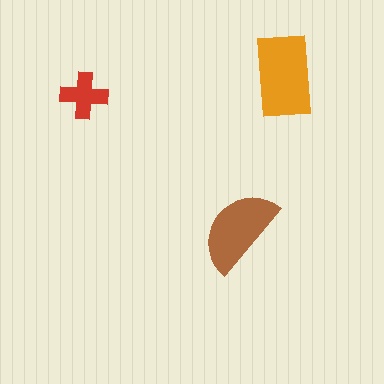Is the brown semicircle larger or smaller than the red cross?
Larger.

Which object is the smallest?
The red cross.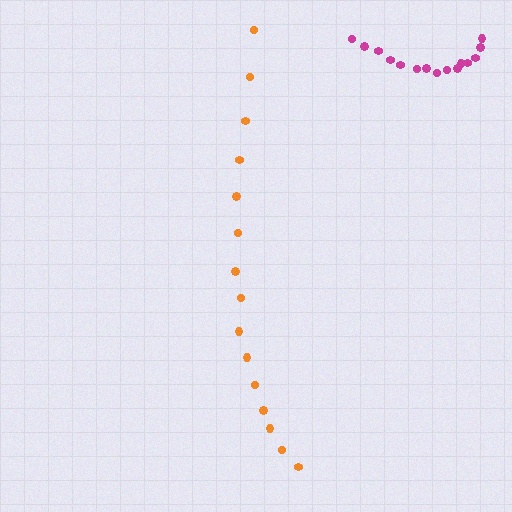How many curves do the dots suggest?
There are 2 distinct paths.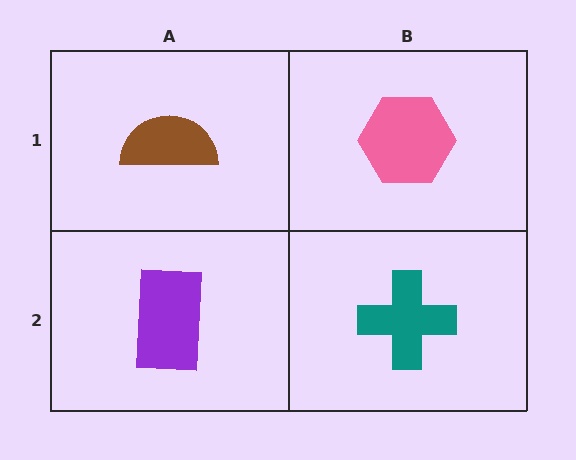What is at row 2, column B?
A teal cross.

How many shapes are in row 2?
2 shapes.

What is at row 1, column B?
A pink hexagon.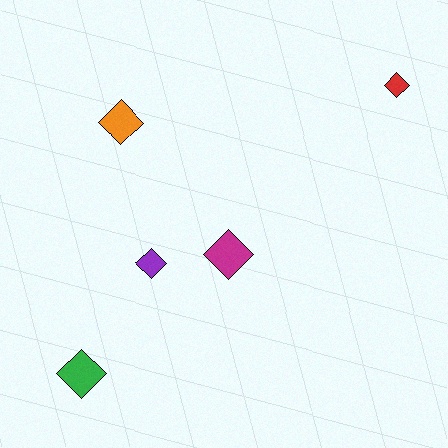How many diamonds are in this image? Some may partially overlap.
There are 5 diamonds.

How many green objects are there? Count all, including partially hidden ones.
There is 1 green object.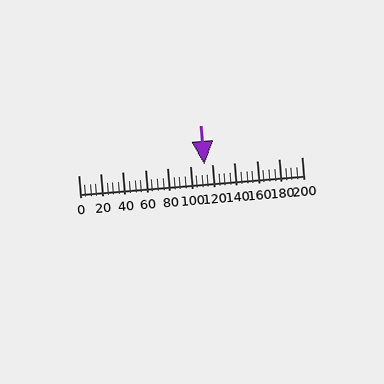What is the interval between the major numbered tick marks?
The major tick marks are spaced 20 units apart.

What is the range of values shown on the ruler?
The ruler shows values from 0 to 200.